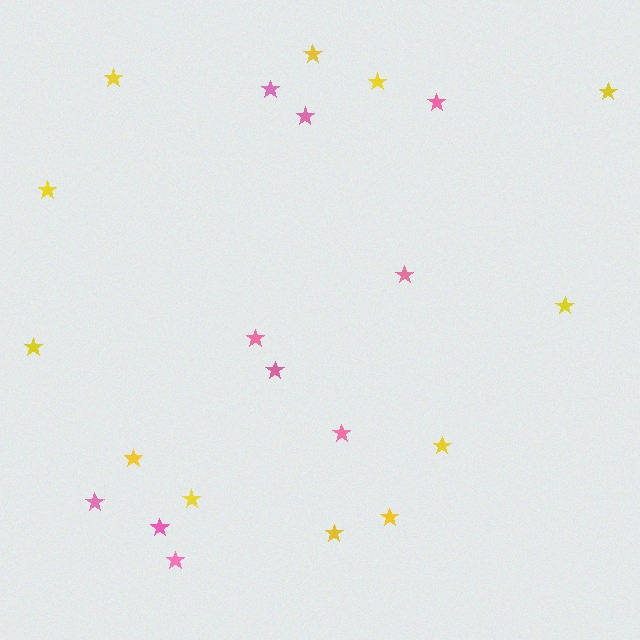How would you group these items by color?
There are 2 groups: one group of pink stars (10) and one group of yellow stars (12).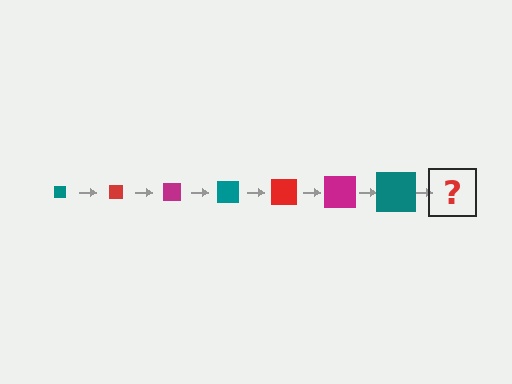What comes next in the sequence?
The next element should be a red square, larger than the previous one.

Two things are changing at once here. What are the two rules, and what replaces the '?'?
The two rules are that the square grows larger each step and the color cycles through teal, red, and magenta. The '?' should be a red square, larger than the previous one.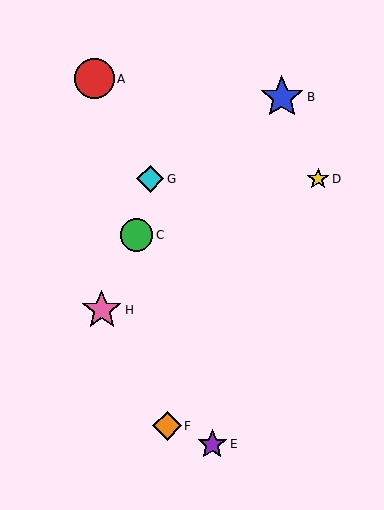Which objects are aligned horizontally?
Objects D, G are aligned horizontally.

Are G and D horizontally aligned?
Yes, both are at y≈179.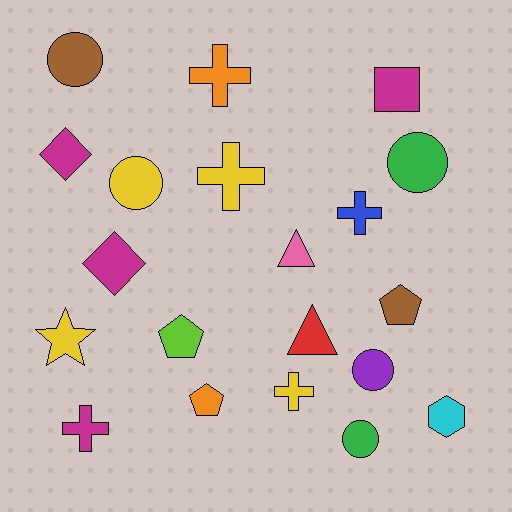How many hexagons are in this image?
There is 1 hexagon.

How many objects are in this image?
There are 20 objects.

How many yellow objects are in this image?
There are 4 yellow objects.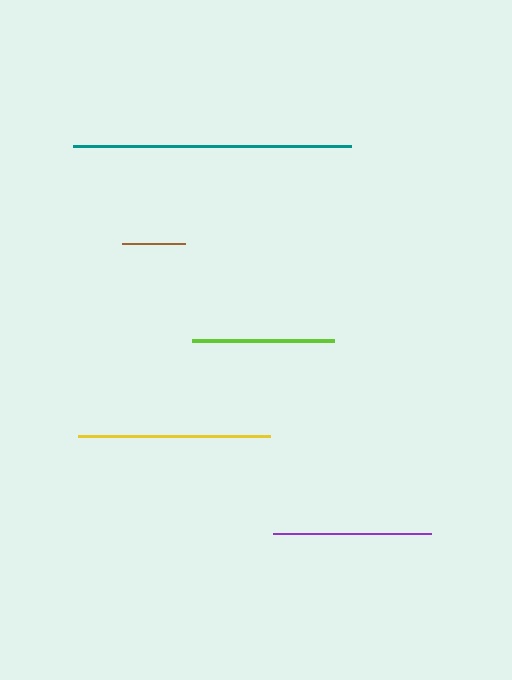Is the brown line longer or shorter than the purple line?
The purple line is longer than the brown line.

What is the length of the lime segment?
The lime segment is approximately 142 pixels long.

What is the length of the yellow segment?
The yellow segment is approximately 192 pixels long.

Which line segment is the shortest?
The brown line is the shortest at approximately 62 pixels.